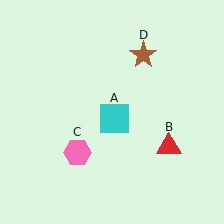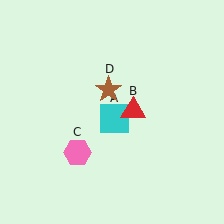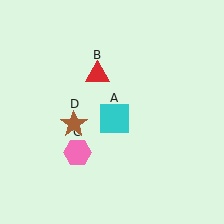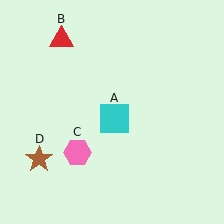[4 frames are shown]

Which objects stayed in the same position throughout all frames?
Cyan square (object A) and pink hexagon (object C) remained stationary.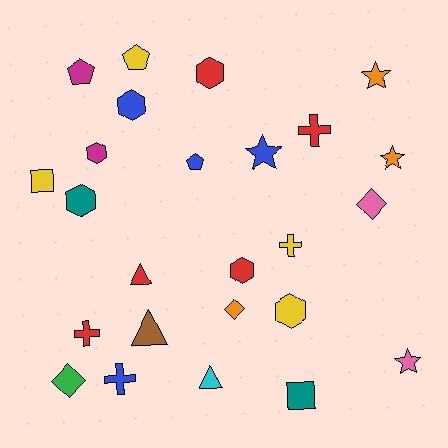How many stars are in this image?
There are 4 stars.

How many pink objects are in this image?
There are 2 pink objects.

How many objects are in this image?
There are 25 objects.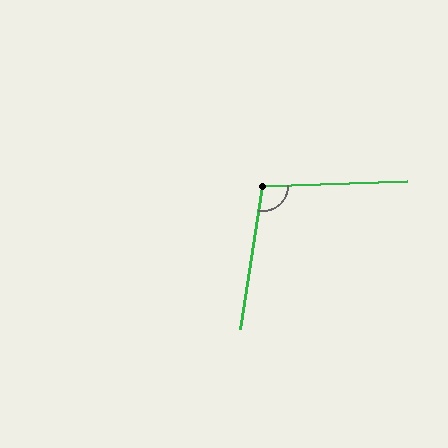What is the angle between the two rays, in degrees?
Approximately 101 degrees.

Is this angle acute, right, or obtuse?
It is obtuse.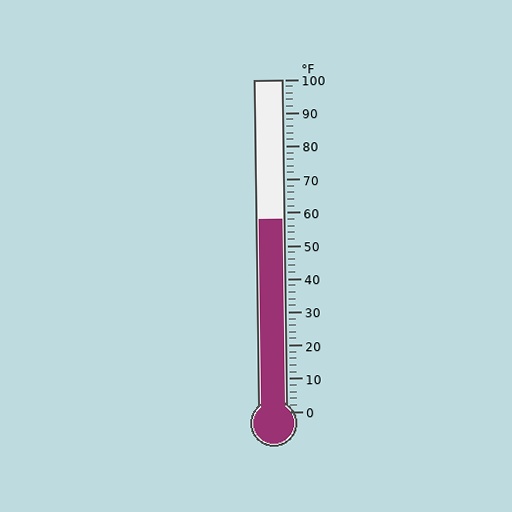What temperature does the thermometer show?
The thermometer shows approximately 58°F.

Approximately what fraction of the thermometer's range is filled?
The thermometer is filled to approximately 60% of its range.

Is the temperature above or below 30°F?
The temperature is above 30°F.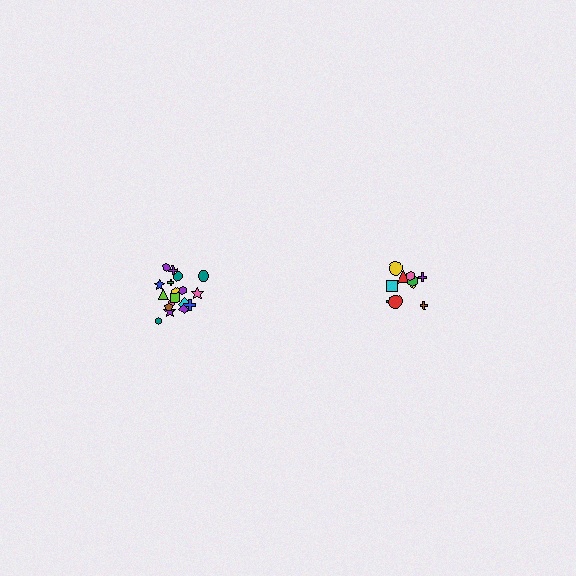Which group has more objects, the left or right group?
The left group.